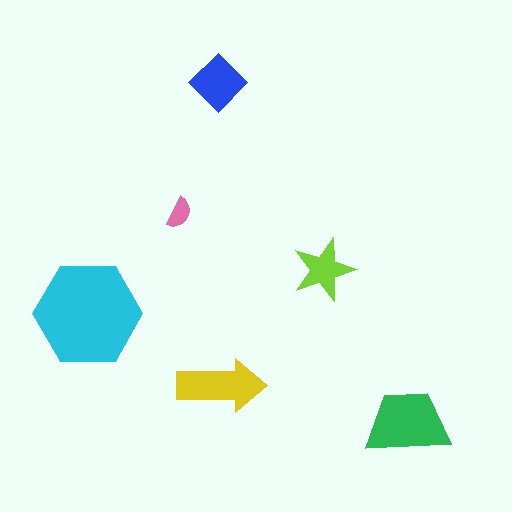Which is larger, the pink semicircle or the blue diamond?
The blue diamond.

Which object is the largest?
The cyan hexagon.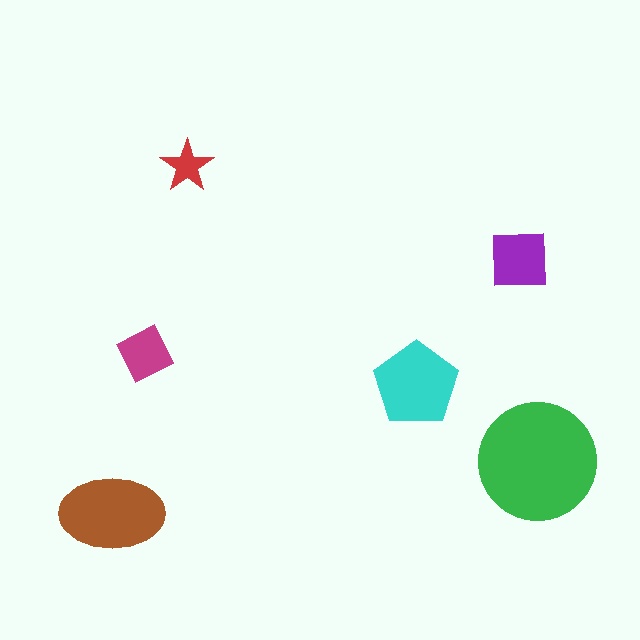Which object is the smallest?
The red star.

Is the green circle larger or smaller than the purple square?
Larger.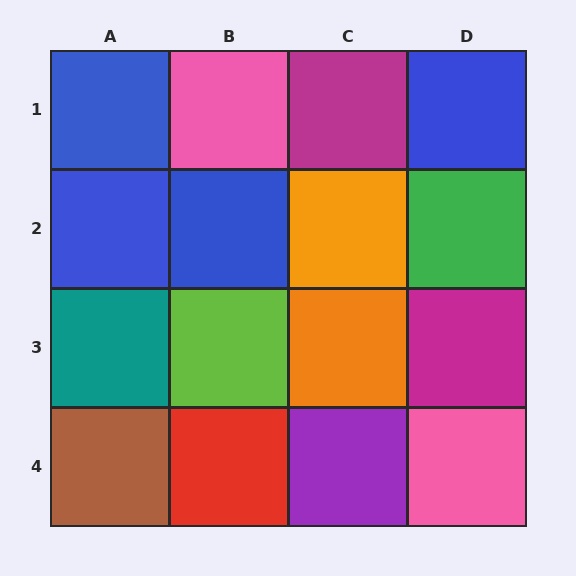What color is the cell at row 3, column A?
Teal.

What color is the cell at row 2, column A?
Blue.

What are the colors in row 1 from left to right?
Blue, pink, magenta, blue.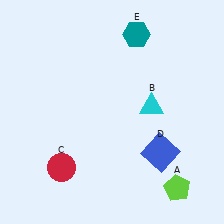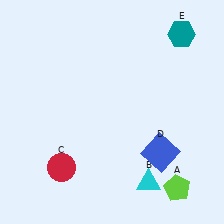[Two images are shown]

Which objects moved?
The objects that moved are: the cyan triangle (B), the teal hexagon (E).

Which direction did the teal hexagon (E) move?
The teal hexagon (E) moved right.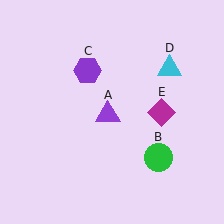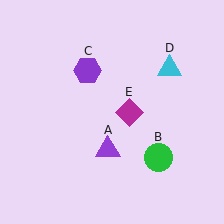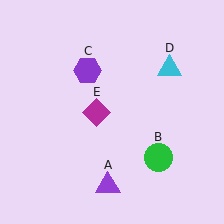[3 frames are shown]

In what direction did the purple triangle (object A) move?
The purple triangle (object A) moved down.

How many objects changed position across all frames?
2 objects changed position: purple triangle (object A), magenta diamond (object E).